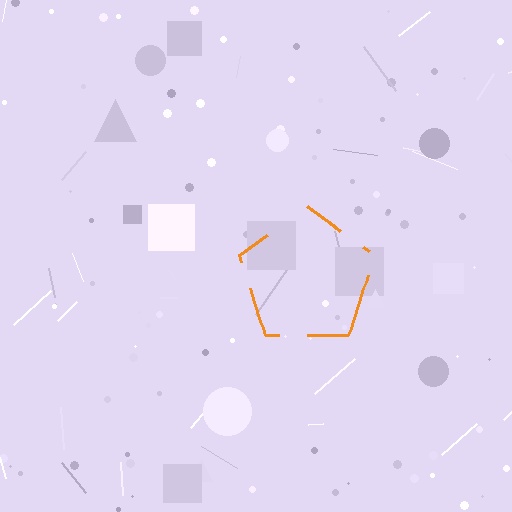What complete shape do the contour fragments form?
The contour fragments form a pentagon.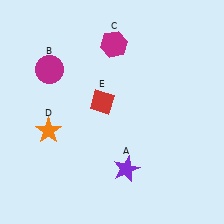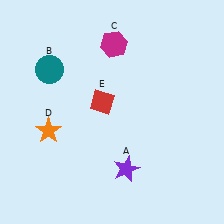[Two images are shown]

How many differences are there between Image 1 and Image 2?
There is 1 difference between the two images.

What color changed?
The circle (B) changed from magenta in Image 1 to teal in Image 2.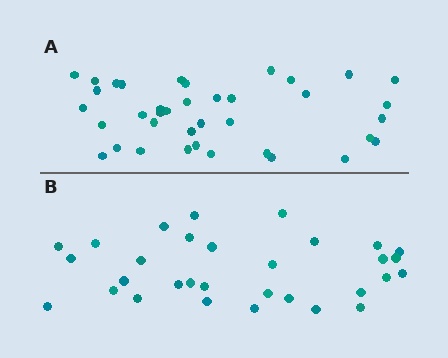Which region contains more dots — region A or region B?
Region A (the top region) has more dots.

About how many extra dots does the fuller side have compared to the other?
Region A has roughly 8 or so more dots than region B.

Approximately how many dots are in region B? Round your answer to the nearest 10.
About 30 dots. (The exact count is 31, which rounds to 30.)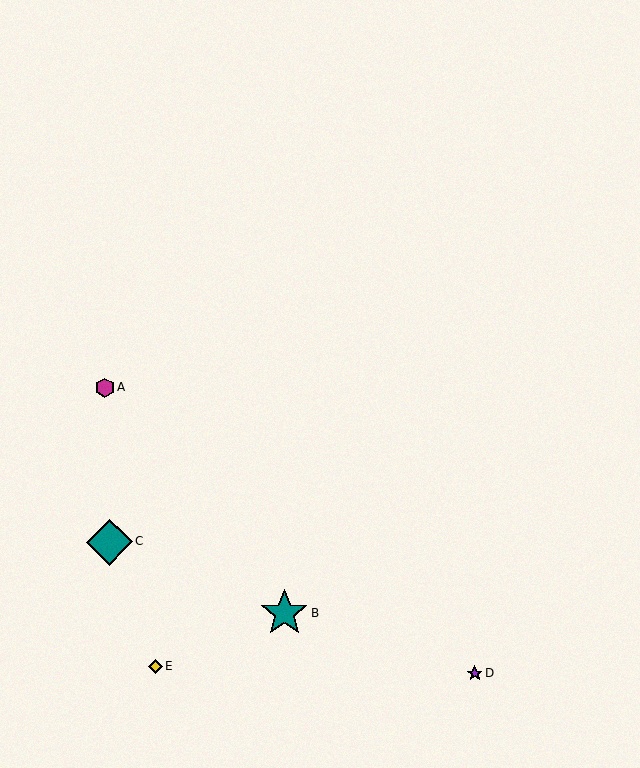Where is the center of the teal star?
The center of the teal star is at (284, 613).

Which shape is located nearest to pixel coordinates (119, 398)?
The magenta hexagon (labeled A) at (105, 387) is nearest to that location.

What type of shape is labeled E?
Shape E is a yellow diamond.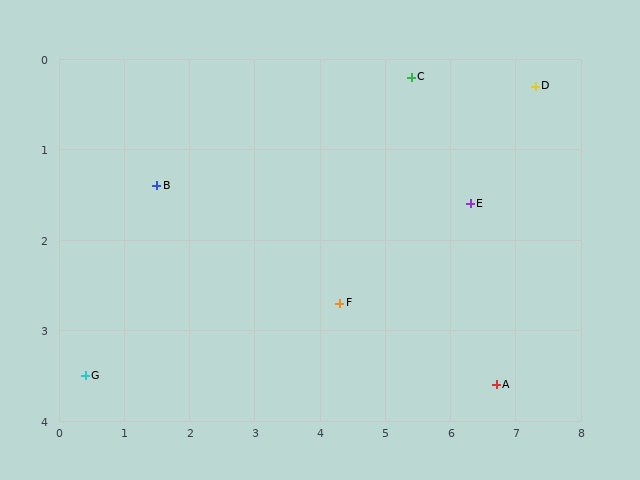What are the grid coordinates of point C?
Point C is at approximately (5.4, 0.2).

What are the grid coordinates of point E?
Point E is at approximately (6.3, 1.6).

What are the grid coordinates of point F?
Point F is at approximately (4.3, 2.7).